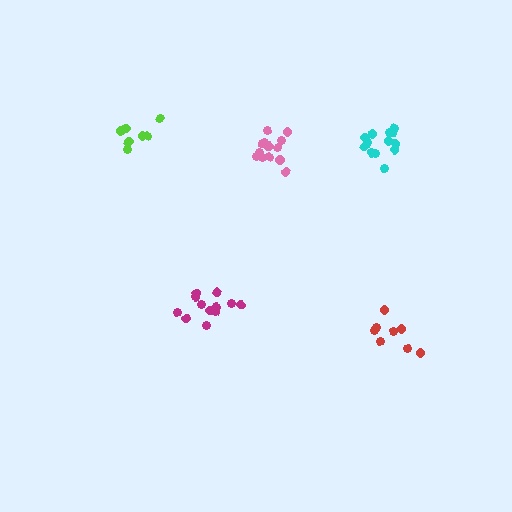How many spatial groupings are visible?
There are 5 spatial groupings.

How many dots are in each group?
Group 1: 8 dots, Group 2: 7 dots, Group 3: 13 dots, Group 4: 12 dots, Group 5: 13 dots (53 total).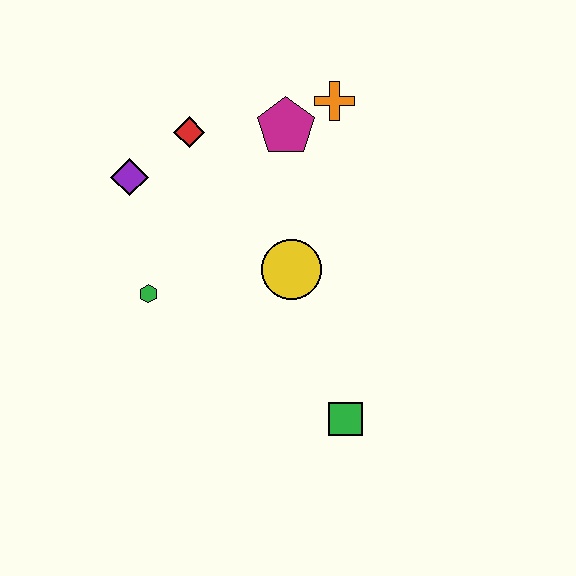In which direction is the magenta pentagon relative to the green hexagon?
The magenta pentagon is above the green hexagon.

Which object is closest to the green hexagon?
The purple diamond is closest to the green hexagon.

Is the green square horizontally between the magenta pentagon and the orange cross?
No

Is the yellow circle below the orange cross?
Yes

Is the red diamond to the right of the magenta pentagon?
No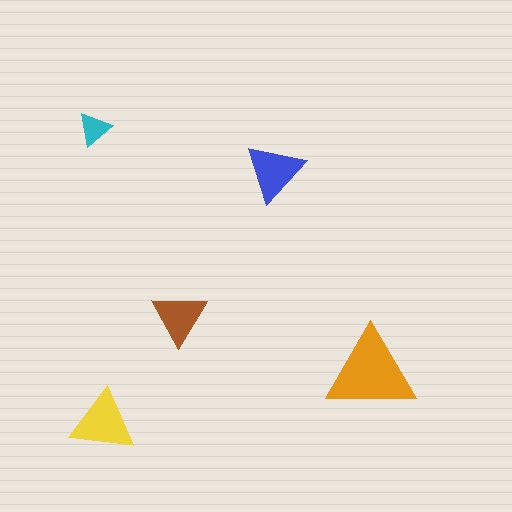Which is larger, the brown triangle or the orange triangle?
The orange one.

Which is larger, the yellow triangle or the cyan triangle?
The yellow one.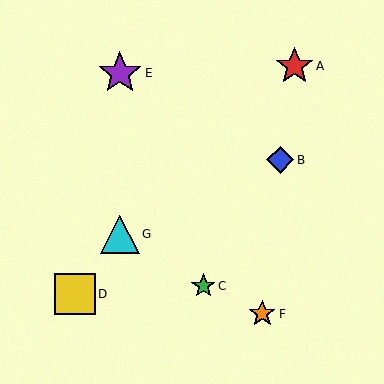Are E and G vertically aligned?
Yes, both are at x≈120.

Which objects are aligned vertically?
Objects E, G are aligned vertically.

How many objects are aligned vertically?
2 objects (E, G) are aligned vertically.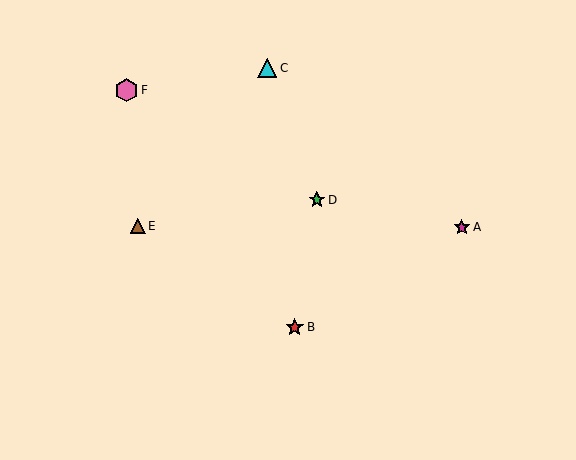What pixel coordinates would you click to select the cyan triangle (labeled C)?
Click at (267, 68) to select the cyan triangle C.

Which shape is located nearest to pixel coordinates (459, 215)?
The magenta star (labeled A) at (462, 227) is nearest to that location.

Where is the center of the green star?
The center of the green star is at (317, 200).